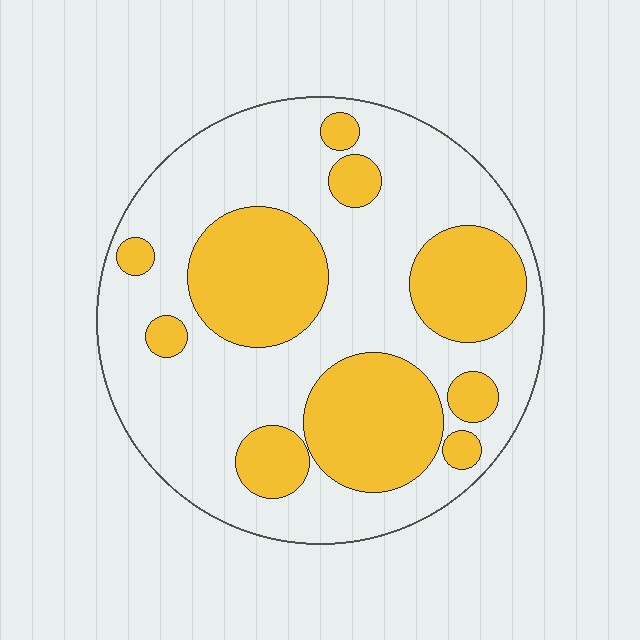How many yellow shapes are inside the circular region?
10.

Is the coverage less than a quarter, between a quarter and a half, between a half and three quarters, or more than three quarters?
Between a quarter and a half.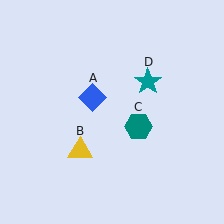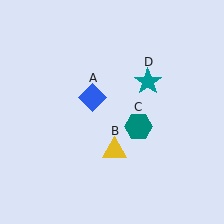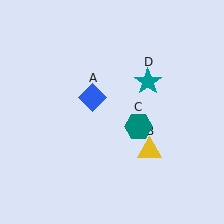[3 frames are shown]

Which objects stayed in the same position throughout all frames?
Blue diamond (object A) and teal hexagon (object C) and teal star (object D) remained stationary.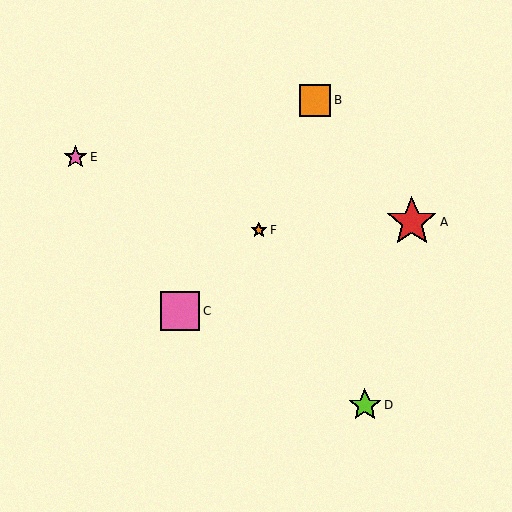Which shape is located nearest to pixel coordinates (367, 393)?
The lime star (labeled D) at (365, 405) is nearest to that location.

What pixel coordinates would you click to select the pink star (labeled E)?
Click at (75, 157) to select the pink star E.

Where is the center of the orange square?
The center of the orange square is at (315, 100).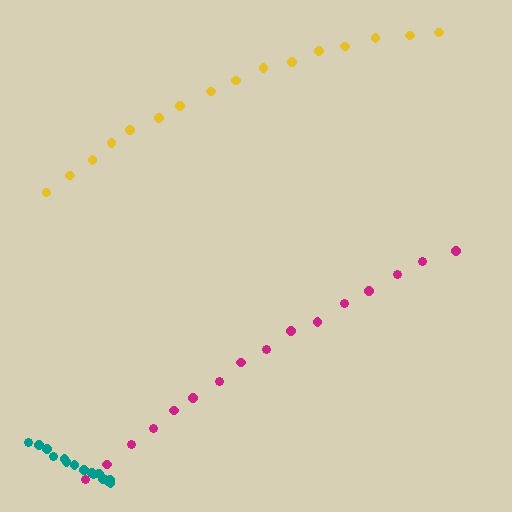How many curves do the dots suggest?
There are 3 distinct paths.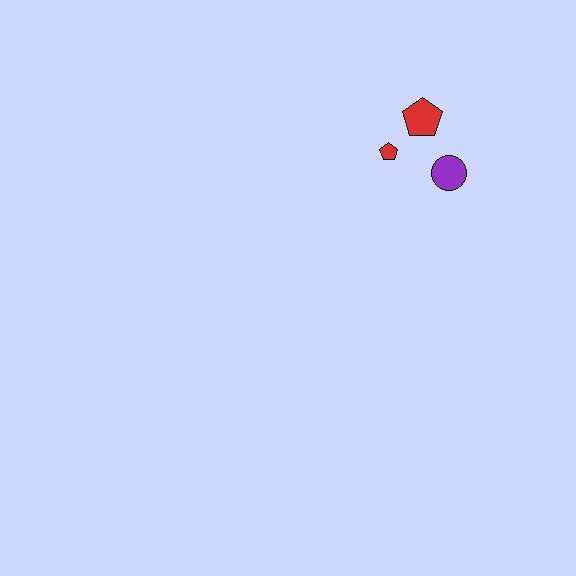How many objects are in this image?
There are 3 objects.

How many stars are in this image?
There are no stars.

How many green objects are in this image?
There are no green objects.